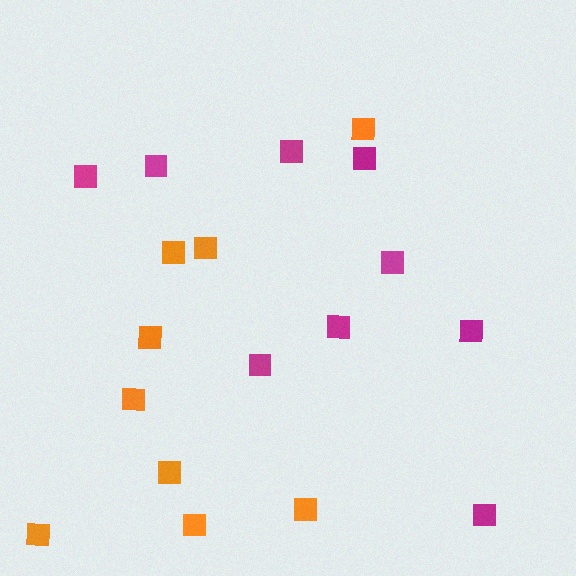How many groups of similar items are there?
There are 2 groups: one group of magenta squares (9) and one group of orange squares (9).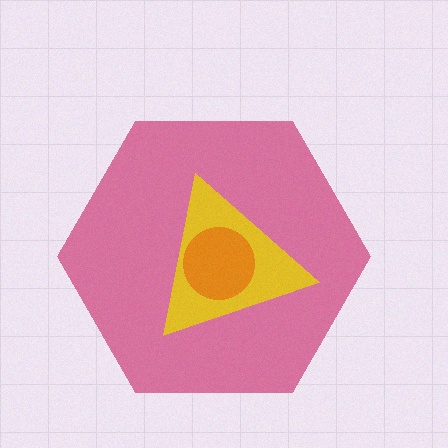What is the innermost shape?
The orange circle.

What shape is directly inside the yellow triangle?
The orange circle.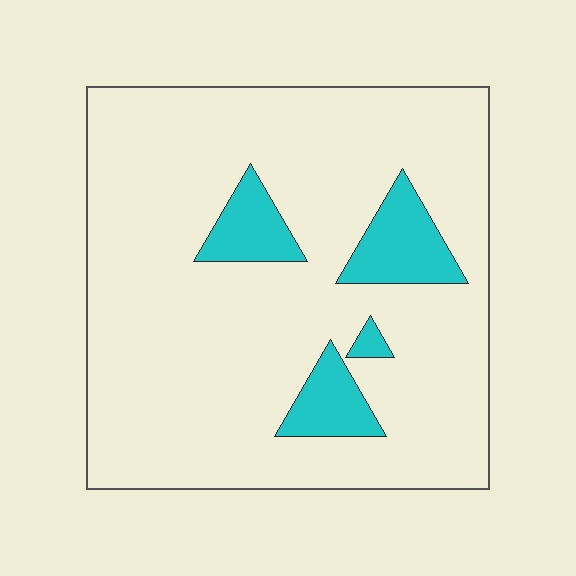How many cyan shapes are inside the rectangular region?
4.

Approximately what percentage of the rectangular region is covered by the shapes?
Approximately 10%.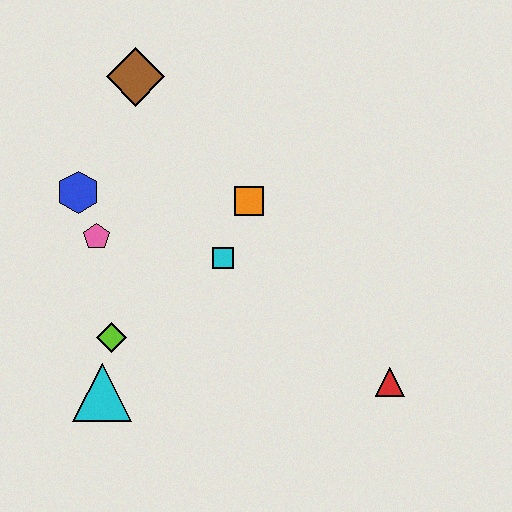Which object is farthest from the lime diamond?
The red triangle is farthest from the lime diamond.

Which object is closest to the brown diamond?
The blue hexagon is closest to the brown diamond.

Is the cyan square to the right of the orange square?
No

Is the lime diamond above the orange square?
No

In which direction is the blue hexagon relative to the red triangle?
The blue hexagon is to the left of the red triangle.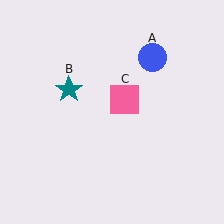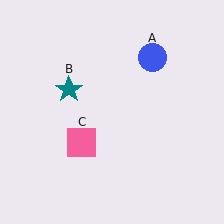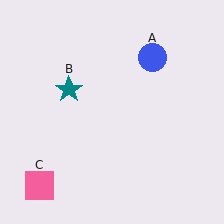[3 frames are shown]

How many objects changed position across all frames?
1 object changed position: pink square (object C).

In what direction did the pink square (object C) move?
The pink square (object C) moved down and to the left.